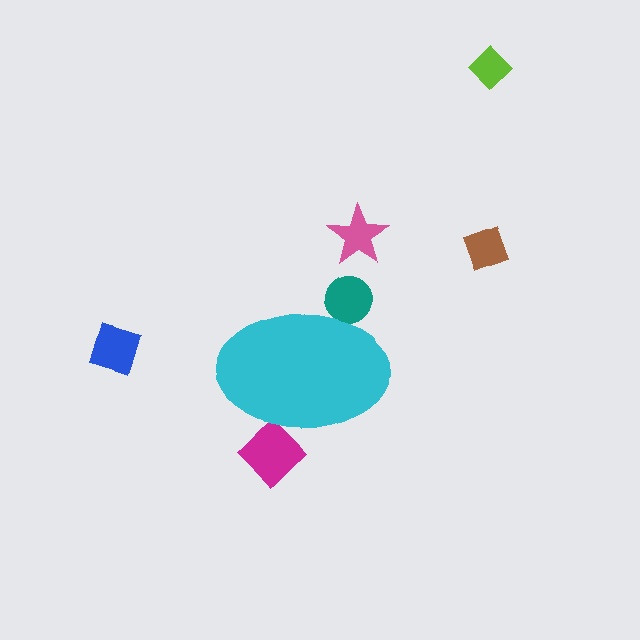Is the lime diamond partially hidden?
No, the lime diamond is fully visible.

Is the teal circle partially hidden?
Yes, the teal circle is partially hidden behind the cyan ellipse.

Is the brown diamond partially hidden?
No, the brown diamond is fully visible.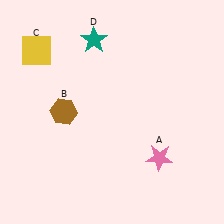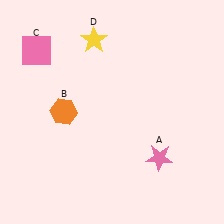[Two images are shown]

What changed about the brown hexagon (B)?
In Image 1, B is brown. In Image 2, it changed to orange.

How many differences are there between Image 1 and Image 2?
There are 3 differences between the two images.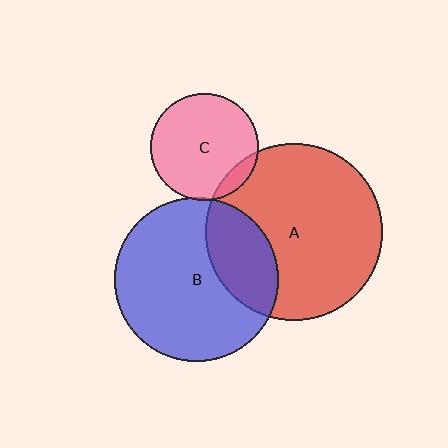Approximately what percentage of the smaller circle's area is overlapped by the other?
Approximately 25%.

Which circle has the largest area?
Circle A (red).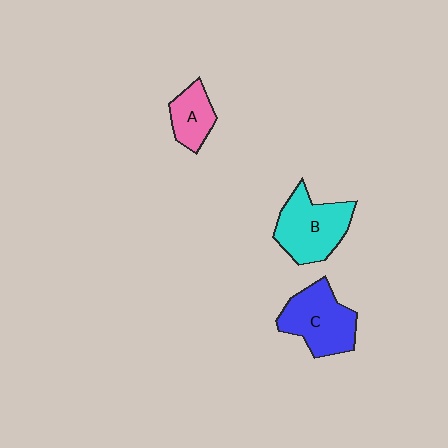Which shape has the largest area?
Shape B (cyan).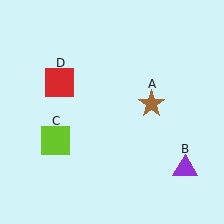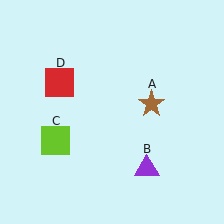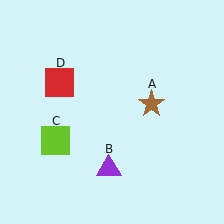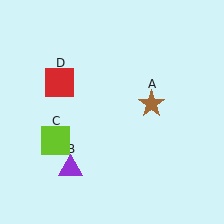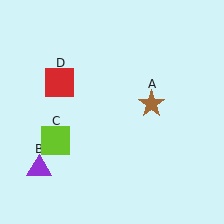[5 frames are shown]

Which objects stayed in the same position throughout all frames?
Brown star (object A) and lime square (object C) and red square (object D) remained stationary.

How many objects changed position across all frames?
1 object changed position: purple triangle (object B).